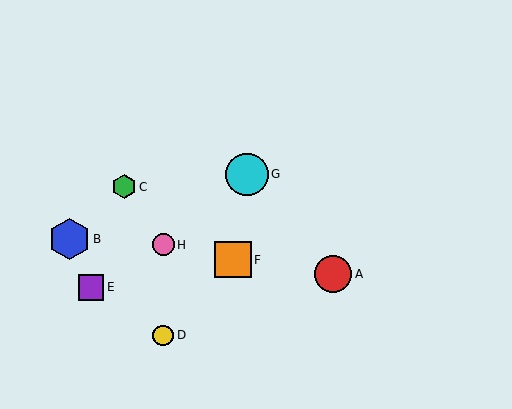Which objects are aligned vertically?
Objects D, H are aligned vertically.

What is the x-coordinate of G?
Object G is at x≈247.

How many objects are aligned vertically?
2 objects (D, H) are aligned vertically.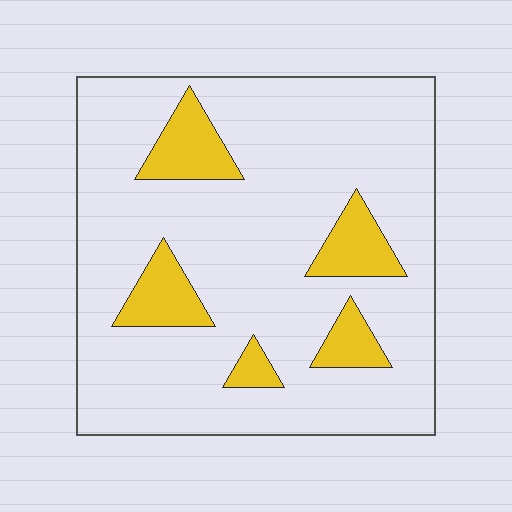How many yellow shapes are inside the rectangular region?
5.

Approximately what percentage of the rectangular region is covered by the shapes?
Approximately 15%.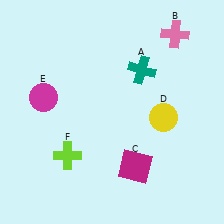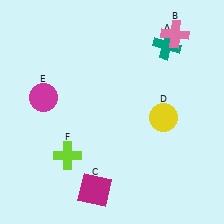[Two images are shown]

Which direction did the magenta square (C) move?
The magenta square (C) moved left.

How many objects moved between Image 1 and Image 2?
2 objects moved between the two images.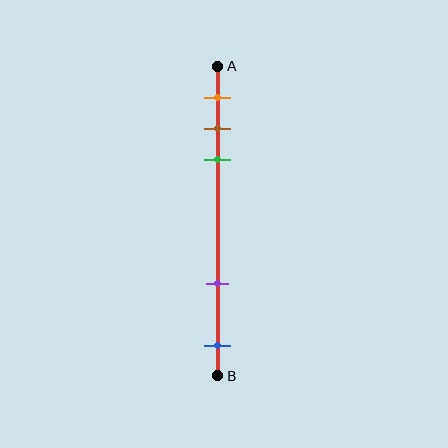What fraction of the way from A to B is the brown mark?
The brown mark is approximately 20% (0.2) of the way from A to B.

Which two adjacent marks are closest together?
The brown and green marks are the closest adjacent pair.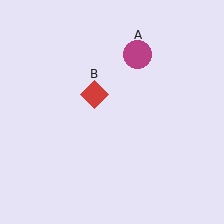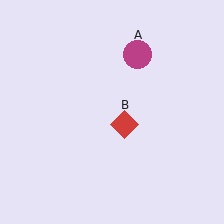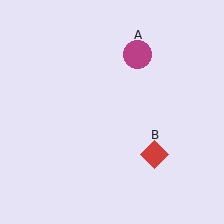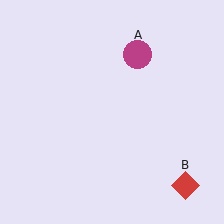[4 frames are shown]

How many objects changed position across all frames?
1 object changed position: red diamond (object B).